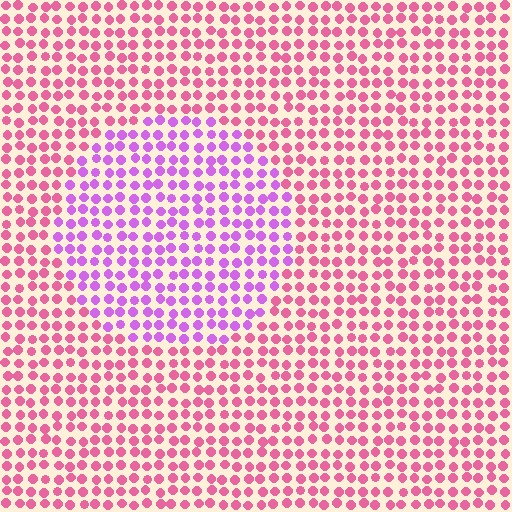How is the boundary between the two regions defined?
The boundary is defined purely by a slight shift in hue (about 44 degrees). Spacing, size, and orientation are identical on both sides.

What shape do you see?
I see a circle.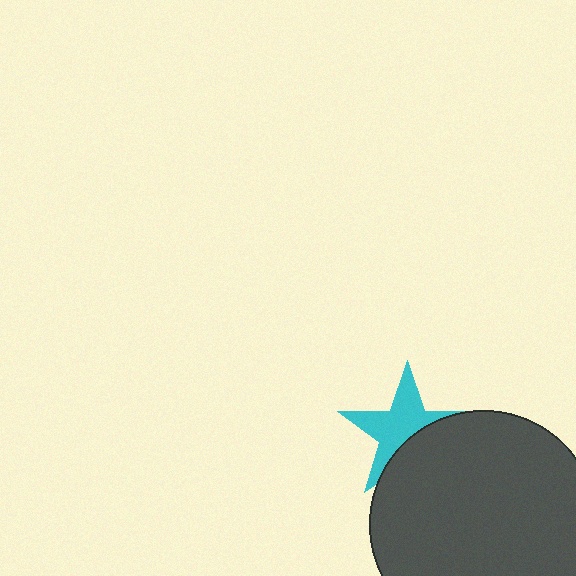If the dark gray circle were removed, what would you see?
You would see the complete cyan star.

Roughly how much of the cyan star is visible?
About half of it is visible (roughly 59%).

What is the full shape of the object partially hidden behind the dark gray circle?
The partially hidden object is a cyan star.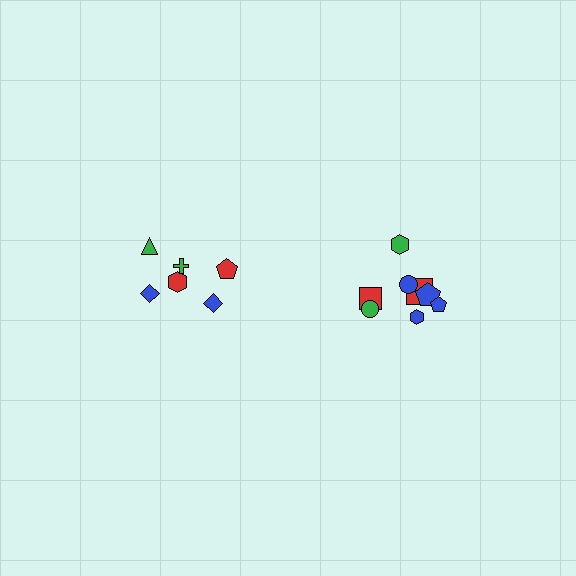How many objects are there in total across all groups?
There are 14 objects.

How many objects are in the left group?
There are 6 objects.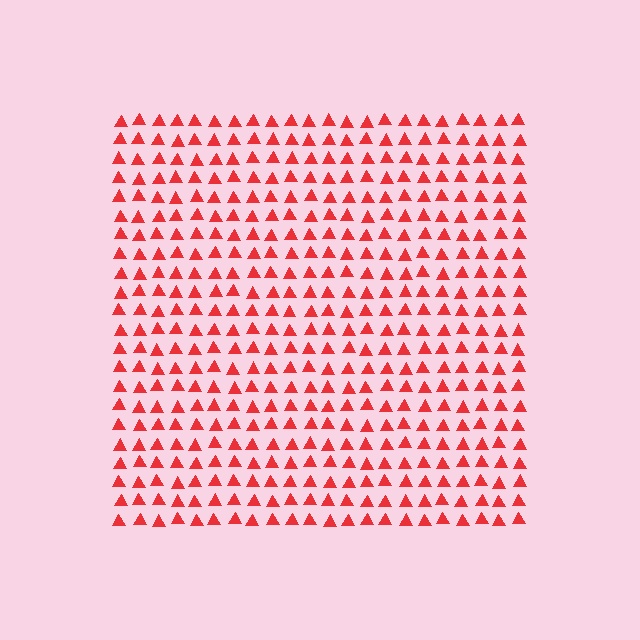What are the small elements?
The small elements are triangles.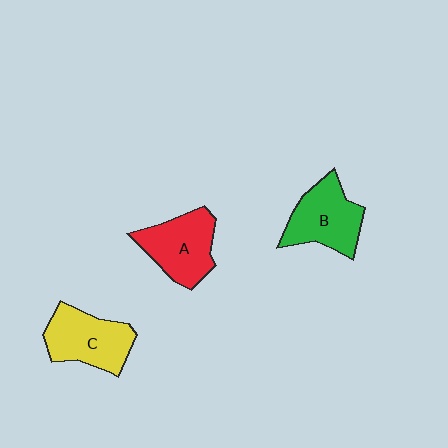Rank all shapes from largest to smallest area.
From largest to smallest: C (yellow), B (green), A (red).